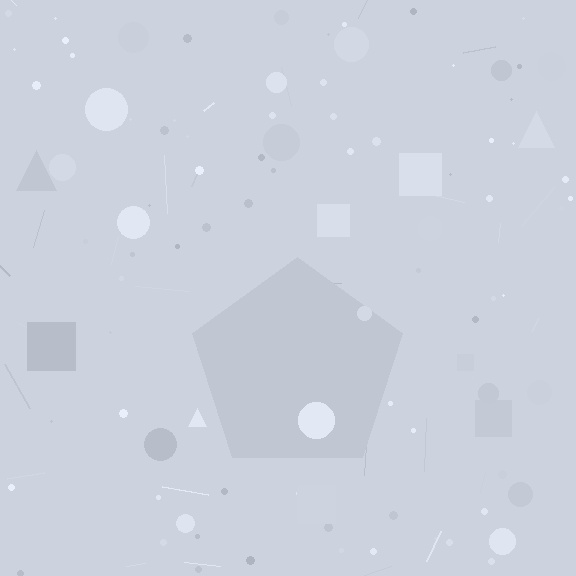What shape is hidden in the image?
A pentagon is hidden in the image.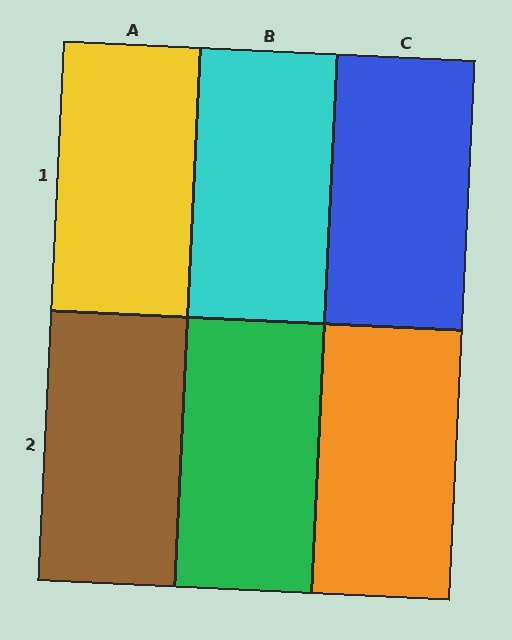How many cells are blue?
1 cell is blue.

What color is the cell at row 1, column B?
Cyan.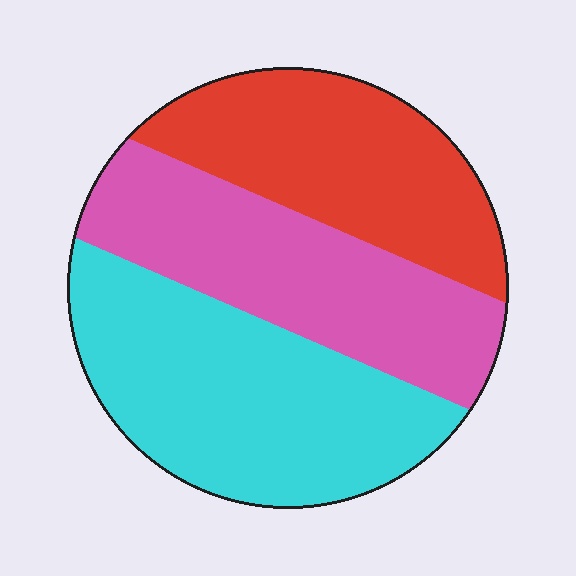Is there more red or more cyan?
Cyan.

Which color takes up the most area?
Cyan, at roughly 40%.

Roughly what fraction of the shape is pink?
Pink covers roughly 30% of the shape.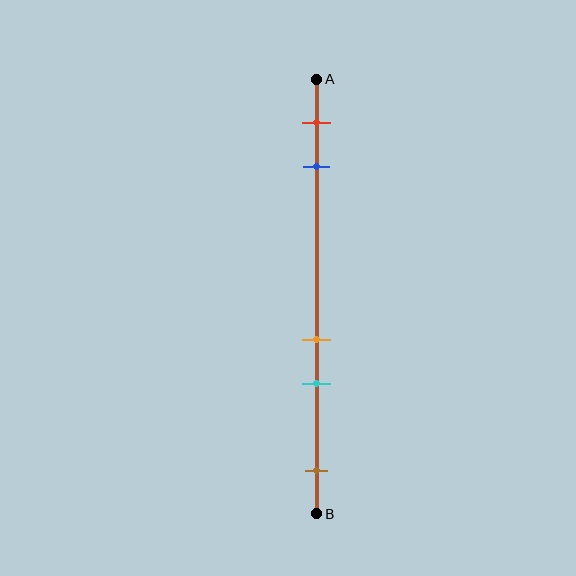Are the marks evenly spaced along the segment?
No, the marks are not evenly spaced.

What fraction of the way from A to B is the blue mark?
The blue mark is approximately 20% (0.2) of the way from A to B.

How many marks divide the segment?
There are 5 marks dividing the segment.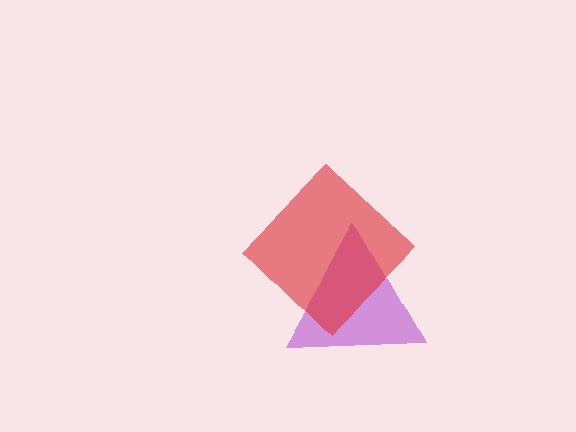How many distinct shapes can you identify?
There are 2 distinct shapes: a purple triangle, a red diamond.